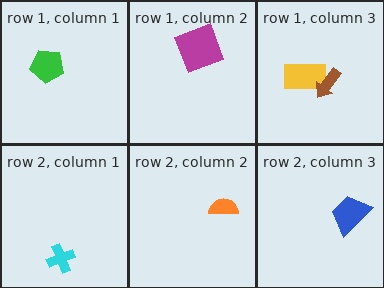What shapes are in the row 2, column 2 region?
The orange semicircle.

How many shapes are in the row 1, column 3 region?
2.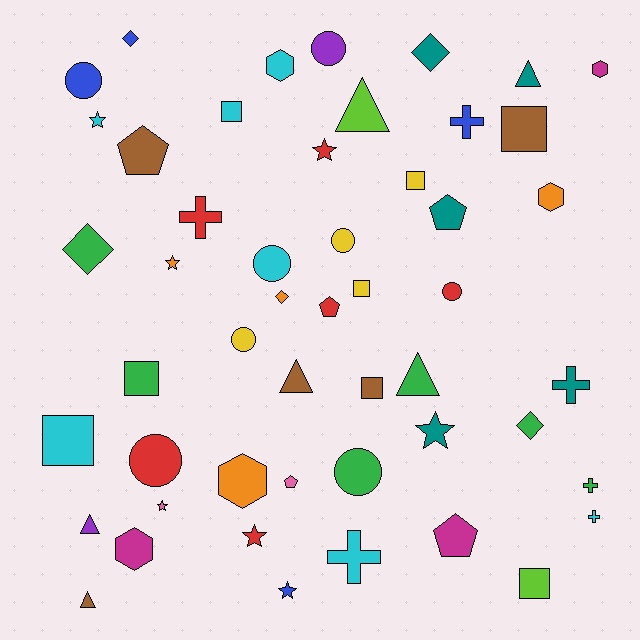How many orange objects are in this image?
There are 4 orange objects.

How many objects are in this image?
There are 50 objects.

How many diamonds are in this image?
There are 5 diamonds.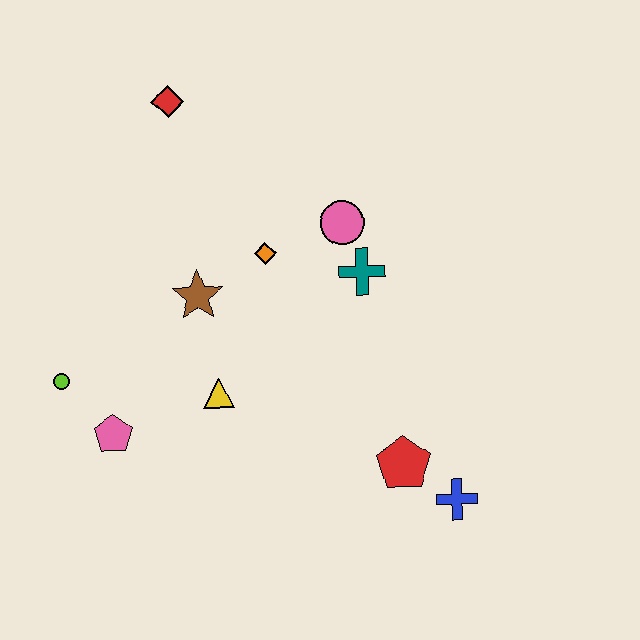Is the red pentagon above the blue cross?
Yes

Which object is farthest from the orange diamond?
The blue cross is farthest from the orange diamond.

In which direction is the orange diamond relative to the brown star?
The orange diamond is to the right of the brown star.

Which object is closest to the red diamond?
The orange diamond is closest to the red diamond.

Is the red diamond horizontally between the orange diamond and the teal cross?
No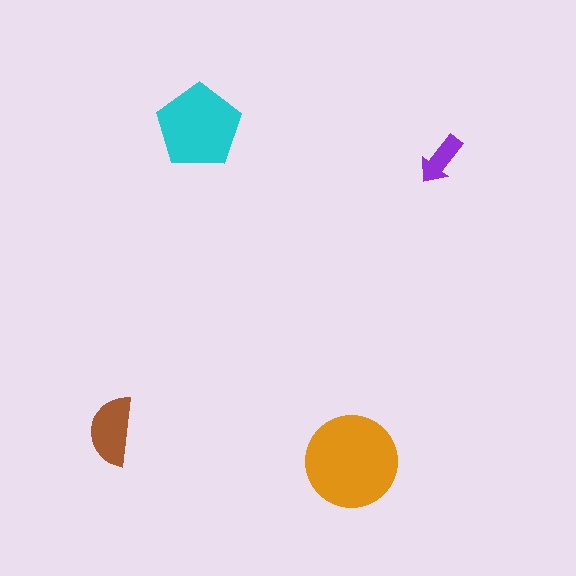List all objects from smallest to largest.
The purple arrow, the brown semicircle, the cyan pentagon, the orange circle.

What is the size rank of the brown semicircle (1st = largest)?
3rd.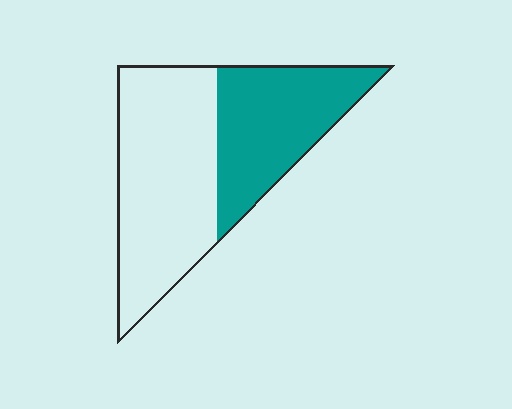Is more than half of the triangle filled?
No.